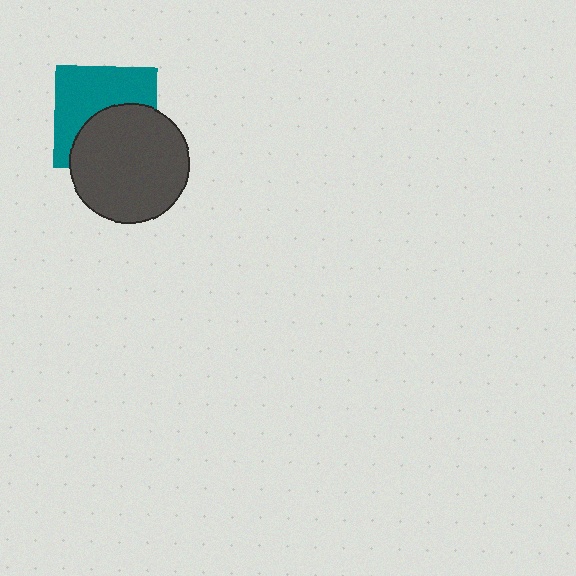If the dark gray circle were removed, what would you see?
You would see the complete teal square.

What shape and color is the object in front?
The object in front is a dark gray circle.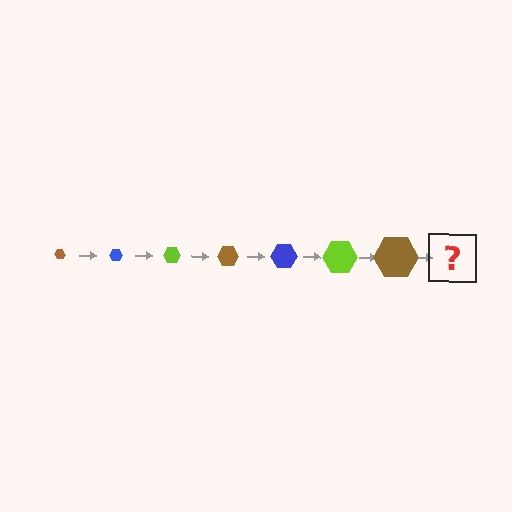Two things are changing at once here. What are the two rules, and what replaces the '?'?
The two rules are that the hexagon grows larger each step and the color cycles through brown, blue, and lime. The '?' should be a blue hexagon, larger than the previous one.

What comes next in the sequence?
The next element should be a blue hexagon, larger than the previous one.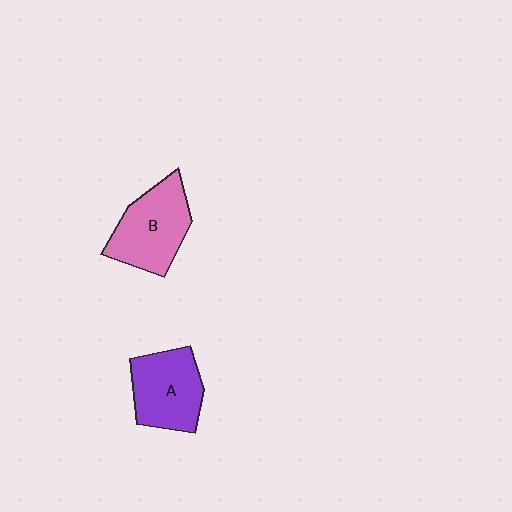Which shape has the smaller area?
Shape A (purple).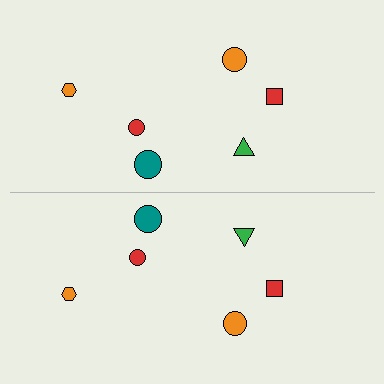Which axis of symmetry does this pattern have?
The pattern has a horizontal axis of symmetry running through the center of the image.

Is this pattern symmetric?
Yes, this pattern has bilateral (reflection) symmetry.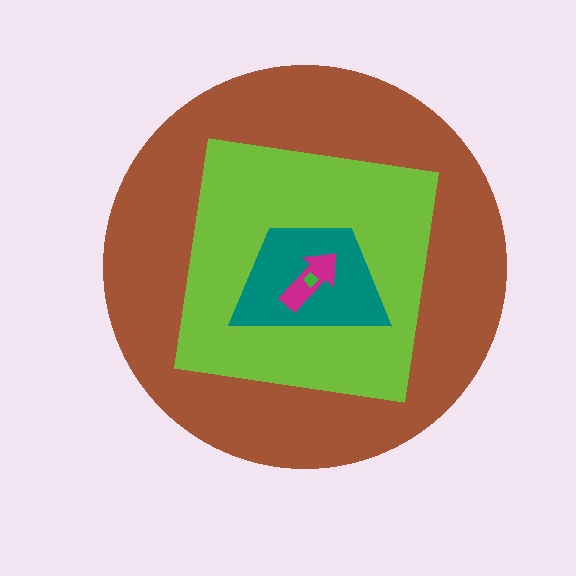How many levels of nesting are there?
5.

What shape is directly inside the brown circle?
The lime square.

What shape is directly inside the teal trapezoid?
The magenta arrow.